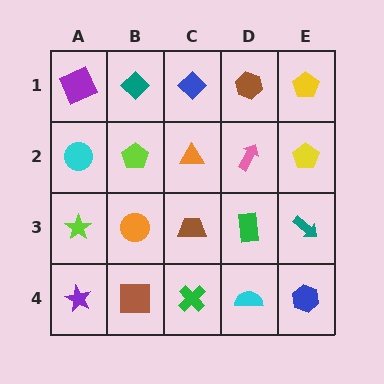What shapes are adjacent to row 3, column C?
An orange triangle (row 2, column C), a green cross (row 4, column C), an orange circle (row 3, column B), a green rectangle (row 3, column D).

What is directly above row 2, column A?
A purple square.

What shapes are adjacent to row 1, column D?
A pink arrow (row 2, column D), a blue diamond (row 1, column C), a yellow pentagon (row 1, column E).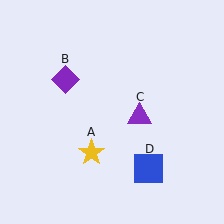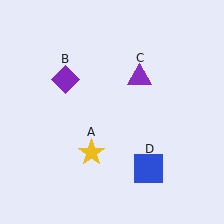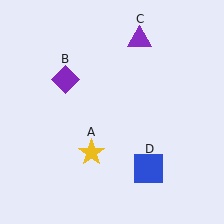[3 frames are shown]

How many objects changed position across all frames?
1 object changed position: purple triangle (object C).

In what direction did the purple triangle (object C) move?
The purple triangle (object C) moved up.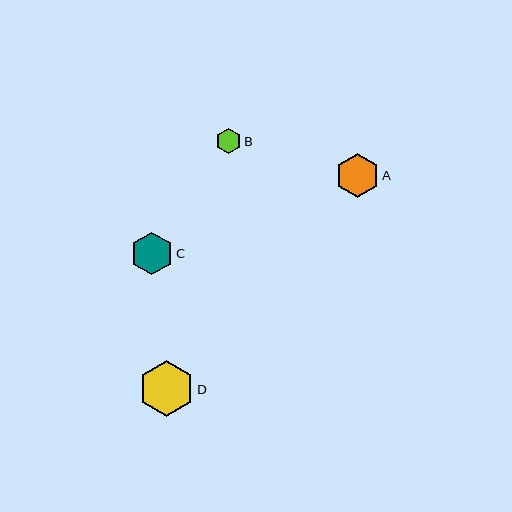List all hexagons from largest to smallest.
From largest to smallest: D, A, C, B.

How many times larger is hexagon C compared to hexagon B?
Hexagon C is approximately 1.7 times the size of hexagon B.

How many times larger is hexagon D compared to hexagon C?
Hexagon D is approximately 1.3 times the size of hexagon C.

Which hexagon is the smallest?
Hexagon B is the smallest with a size of approximately 25 pixels.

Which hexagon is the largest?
Hexagon D is the largest with a size of approximately 56 pixels.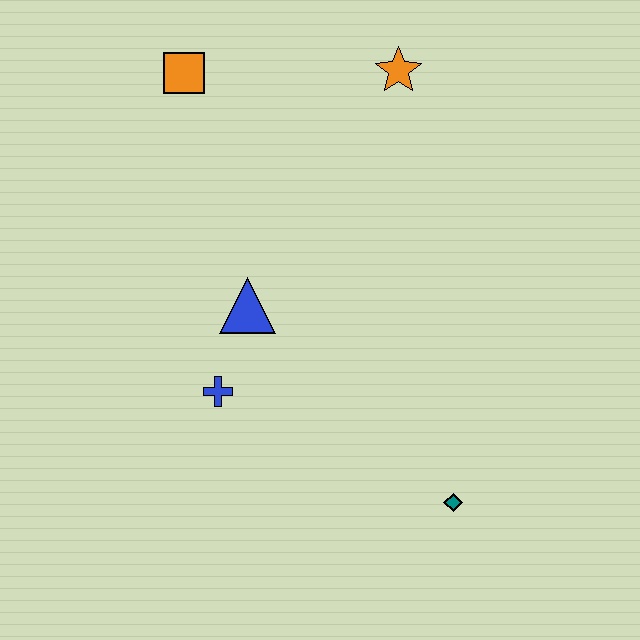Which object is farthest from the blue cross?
The orange star is farthest from the blue cross.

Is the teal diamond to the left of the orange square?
No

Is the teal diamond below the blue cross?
Yes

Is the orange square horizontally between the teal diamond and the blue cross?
No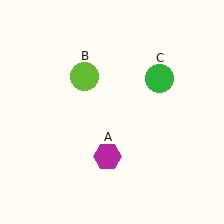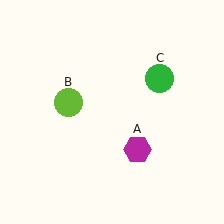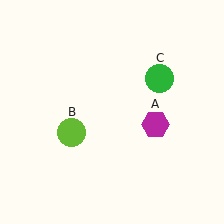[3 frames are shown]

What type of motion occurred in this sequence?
The magenta hexagon (object A), lime circle (object B) rotated counterclockwise around the center of the scene.